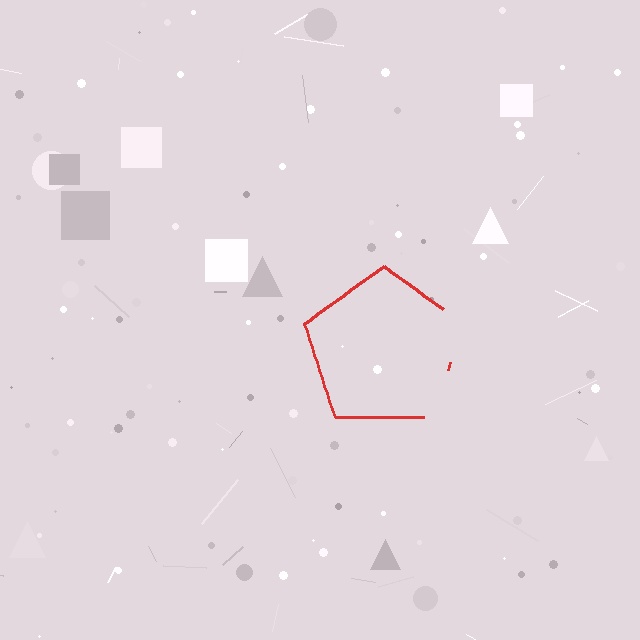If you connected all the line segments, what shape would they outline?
They would outline a pentagon.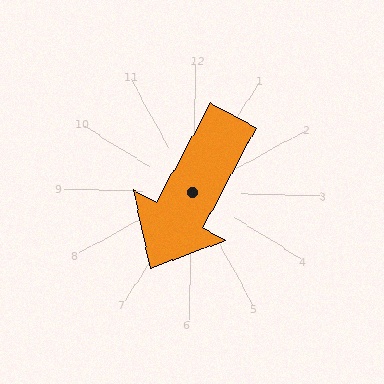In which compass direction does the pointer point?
Southwest.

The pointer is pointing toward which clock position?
Roughly 7 o'clock.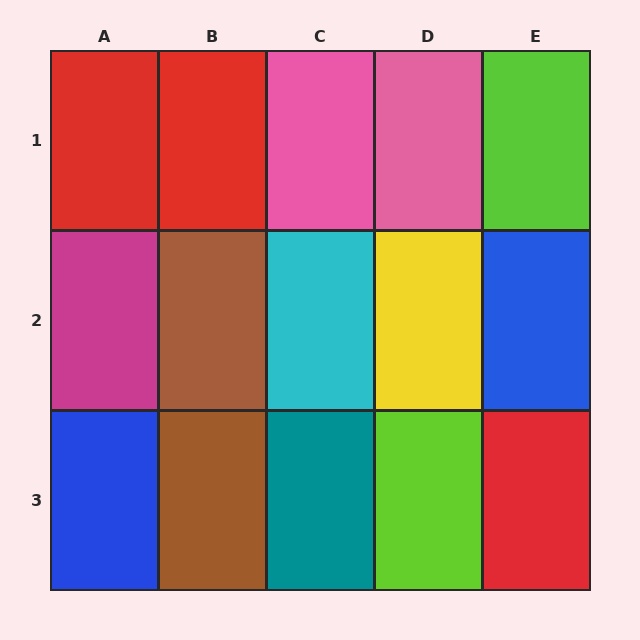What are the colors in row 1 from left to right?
Red, red, pink, pink, lime.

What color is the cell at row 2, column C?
Cyan.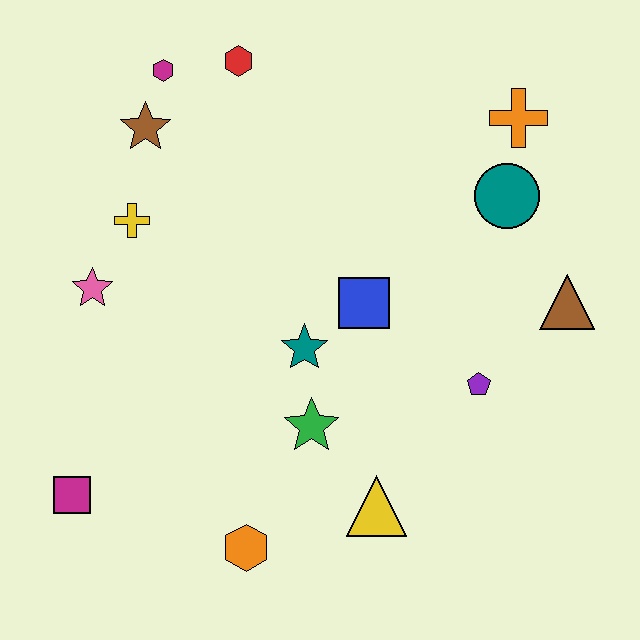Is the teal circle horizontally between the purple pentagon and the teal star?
No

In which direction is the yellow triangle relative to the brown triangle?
The yellow triangle is below the brown triangle.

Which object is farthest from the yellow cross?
The brown triangle is farthest from the yellow cross.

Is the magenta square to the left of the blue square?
Yes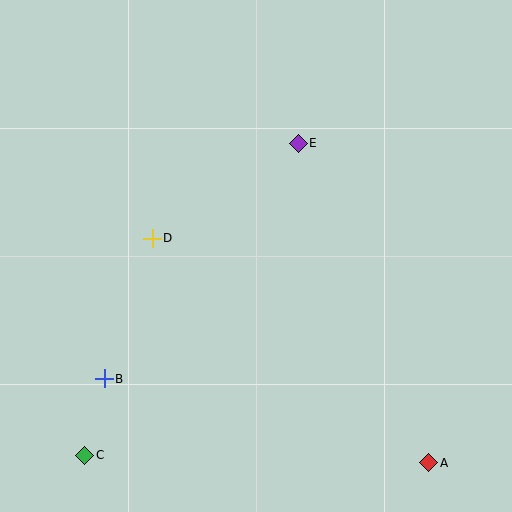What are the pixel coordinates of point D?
Point D is at (152, 238).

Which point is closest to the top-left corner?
Point D is closest to the top-left corner.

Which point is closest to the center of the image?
Point D at (152, 238) is closest to the center.